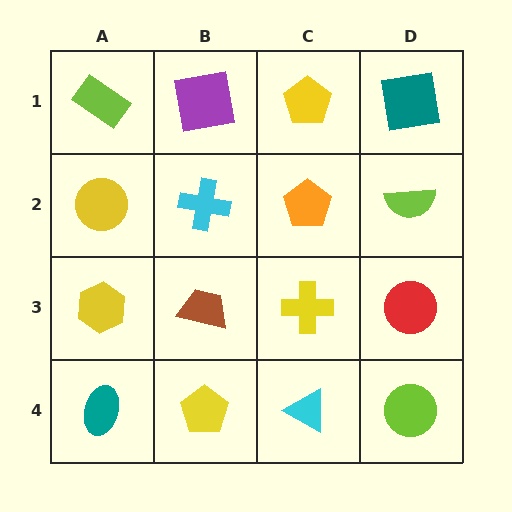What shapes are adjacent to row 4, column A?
A yellow hexagon (row 3, column A), a yellow pentagon (row 4, column B).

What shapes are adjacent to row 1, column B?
A cyan cross (row 2, column B), a lime rectangle (row 1, column A), a yellow pentagon (row 1, column C).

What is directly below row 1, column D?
A lime semicircle.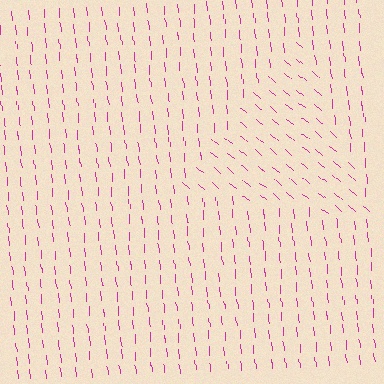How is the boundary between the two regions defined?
The boundary is defined purely by a change in line orientation (approximately 45 degrees difference). All lines are the same color and thickness.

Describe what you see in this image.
The image is filled with small magenta line segments. A triangle region in the image has lines oriented differently from the surrounding lines, creating a visible texture boundary.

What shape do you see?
I see a triangle.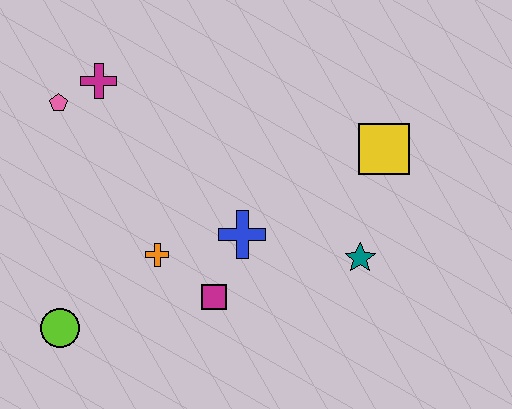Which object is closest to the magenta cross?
The pink pentagon is closest to the magenta cross.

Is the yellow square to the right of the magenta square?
Yes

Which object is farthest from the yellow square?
The lime circle is farthest from the yellow square.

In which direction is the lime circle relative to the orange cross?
The lime circle is to the left of the orange cross.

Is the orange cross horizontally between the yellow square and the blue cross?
No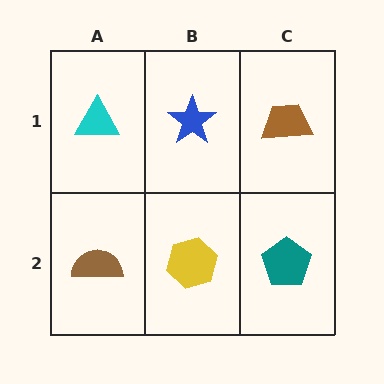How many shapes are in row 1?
3 shapes.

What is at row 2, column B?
A yellow hexagon.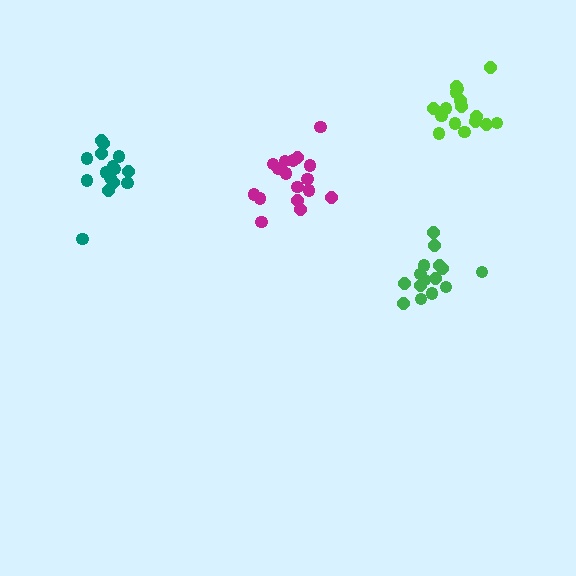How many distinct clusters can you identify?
There are 4 distinct clusters.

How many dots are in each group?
Group 1: 15 dots, Group 2: 15 dots, Group 3: 17 dots, Group 4: 17 dots (64 total).